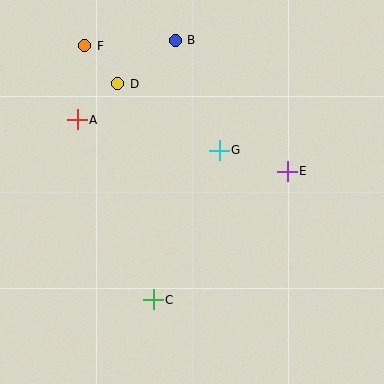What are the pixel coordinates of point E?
Point E is at (287, 171).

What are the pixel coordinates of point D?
Point D is at (118, 84).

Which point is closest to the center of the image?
Point G at (219, 150) is closest to the center.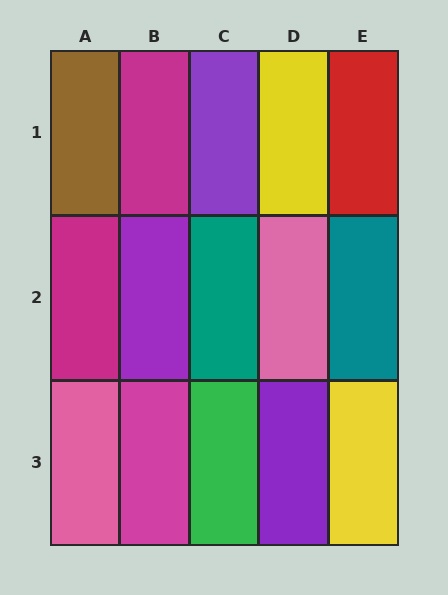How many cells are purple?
3 cells are purple.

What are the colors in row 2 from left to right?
Magenta, purple, teal, pink, teal.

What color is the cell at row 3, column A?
Pink.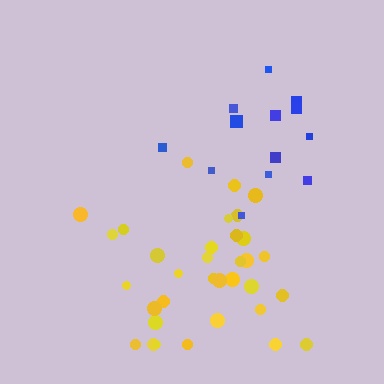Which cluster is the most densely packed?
Yellow.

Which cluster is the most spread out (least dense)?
Blue.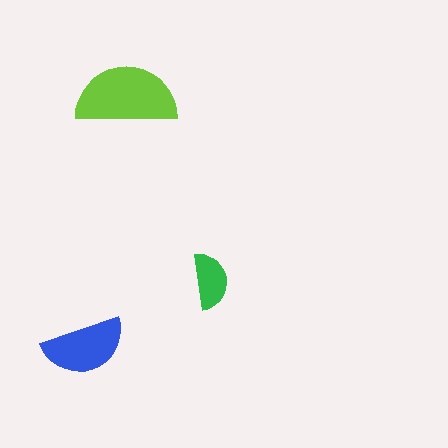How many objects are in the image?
There are 3 objects in the image.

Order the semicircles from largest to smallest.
the lime one, the blue one, the green one.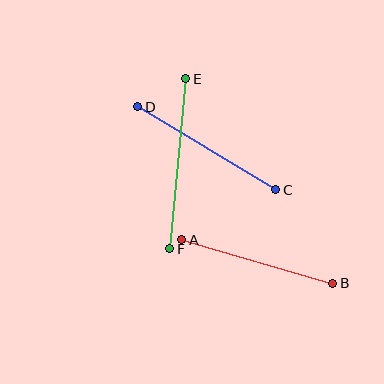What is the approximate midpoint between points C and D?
The midpoint is at approximately (207, 148) pixels.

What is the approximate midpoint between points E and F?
The midpoint is at approximately (178, 164) pixels.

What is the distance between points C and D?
The distance is approximately 161 pixels.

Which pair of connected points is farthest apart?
Points E and F are farthest apart.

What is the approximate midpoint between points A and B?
The midpoint is at approximately (257, 261) pixels.